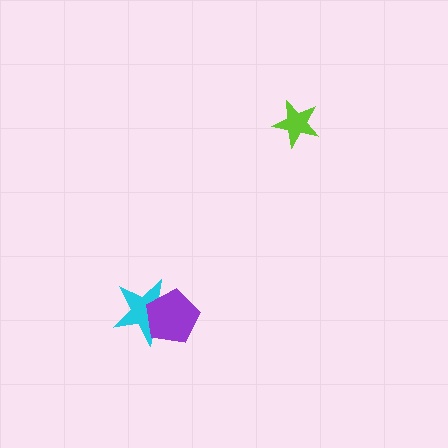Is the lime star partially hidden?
No, no other shape covers it.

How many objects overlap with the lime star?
0 objects overlap with the lime star.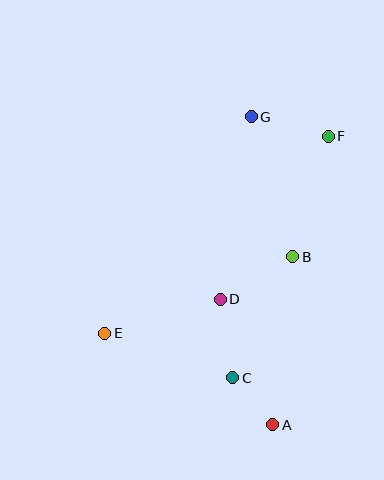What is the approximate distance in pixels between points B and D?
The distance between B and D is approximately 84 pixels.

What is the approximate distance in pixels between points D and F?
The distance between D and F is approximately 196 pixels.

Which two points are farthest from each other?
Points A and G are farthest from each other.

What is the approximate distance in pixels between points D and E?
The distance between D and E is approximately 120 pixels.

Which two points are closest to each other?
Points A and C are closest to each other.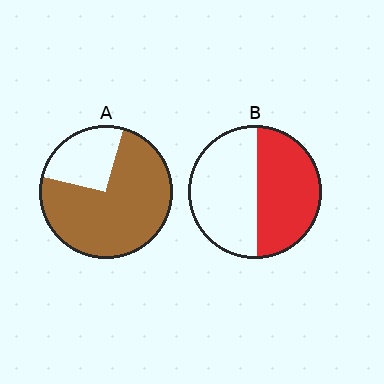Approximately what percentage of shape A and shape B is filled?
A is approximately 75% and B is approximately 50%.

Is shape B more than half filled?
Roughly half.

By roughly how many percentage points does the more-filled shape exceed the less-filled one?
By roughly 25 percentage points (A over B).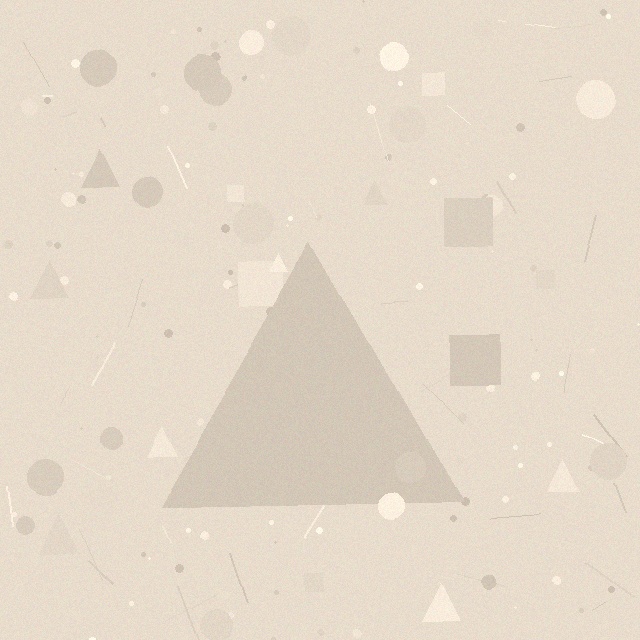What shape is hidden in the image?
A triangle is hidden in the image.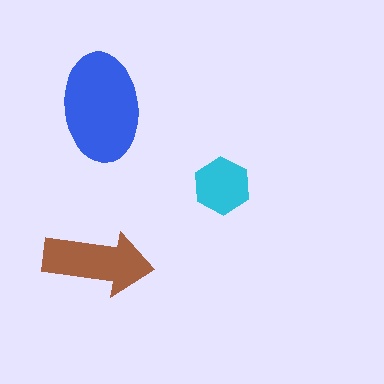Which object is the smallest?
The cyan hexagon.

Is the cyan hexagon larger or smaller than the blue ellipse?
Smaller.